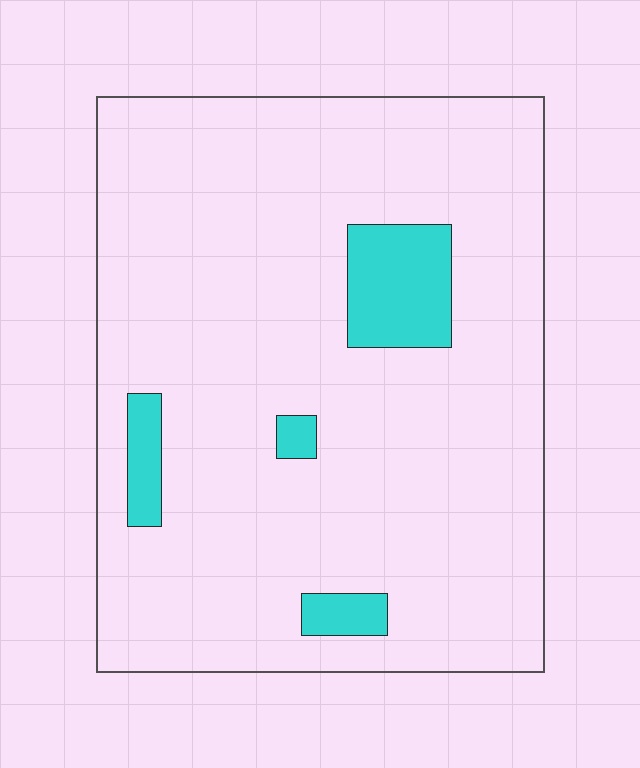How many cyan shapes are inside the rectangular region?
4.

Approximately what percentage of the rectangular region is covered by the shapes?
Approximately 10%.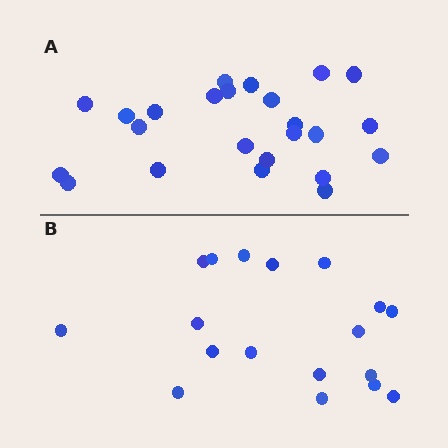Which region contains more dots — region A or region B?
Region A (the top region) has more dots.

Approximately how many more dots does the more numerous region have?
Region A has about 6 more dots than region B.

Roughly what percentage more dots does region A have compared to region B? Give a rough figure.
About 35% more.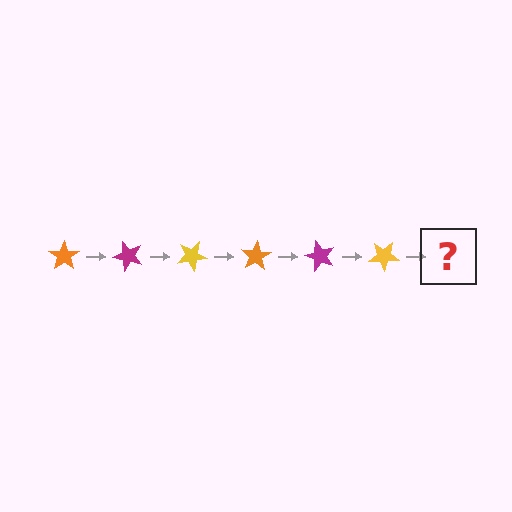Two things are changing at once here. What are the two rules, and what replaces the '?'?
The two rules are that it rotates 50 degrees each step and the color cycles through orange, magenta, and yellow. The '?' should be an orange star, rotated 300 degrees from the start.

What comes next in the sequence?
The next element should be an orange star, rotated 300 degrees from the start.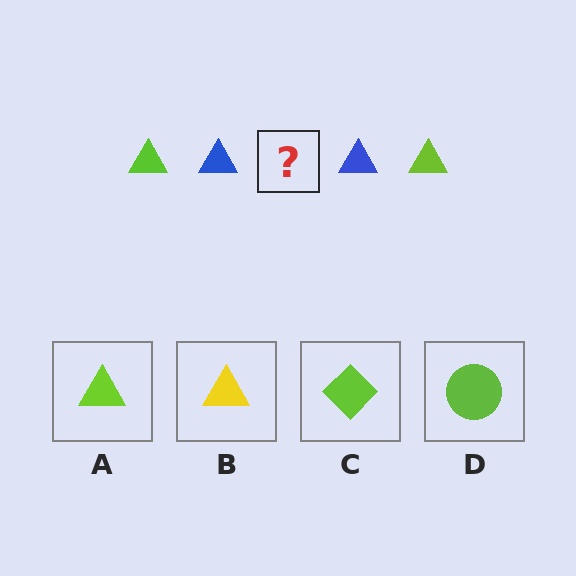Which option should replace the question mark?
Option A.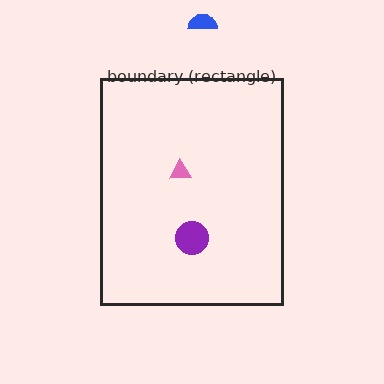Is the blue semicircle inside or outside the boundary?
Outside.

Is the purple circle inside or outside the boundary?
Inside.